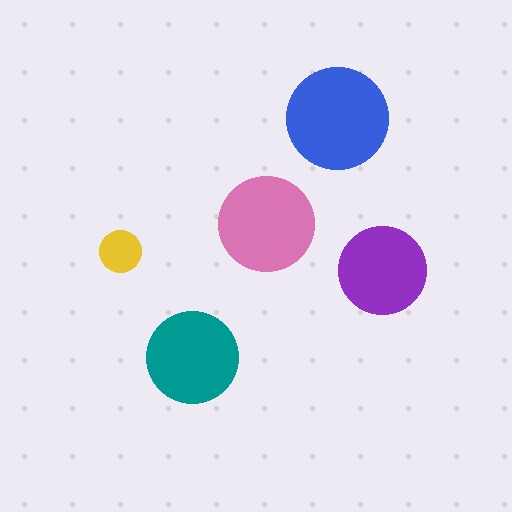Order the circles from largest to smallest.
the blue one, the pink one, the teal one, the purple one, the yellow one.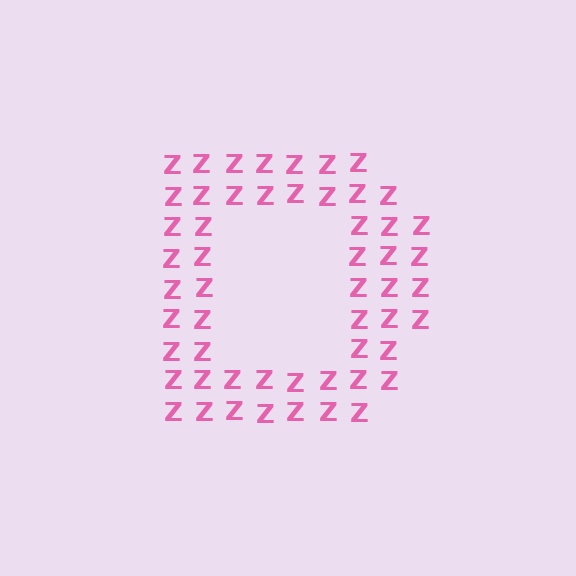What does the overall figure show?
The overall figure shows the letter D.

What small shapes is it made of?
It is made of small letter Z's.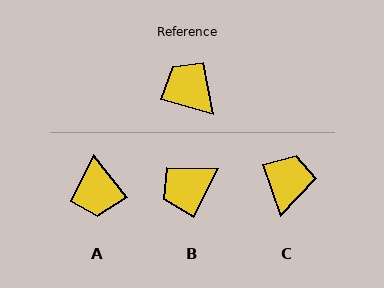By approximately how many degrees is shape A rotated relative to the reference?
Approximately 143 degrees counter-clockwise.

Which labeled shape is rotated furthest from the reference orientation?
A, about 143 degrees away.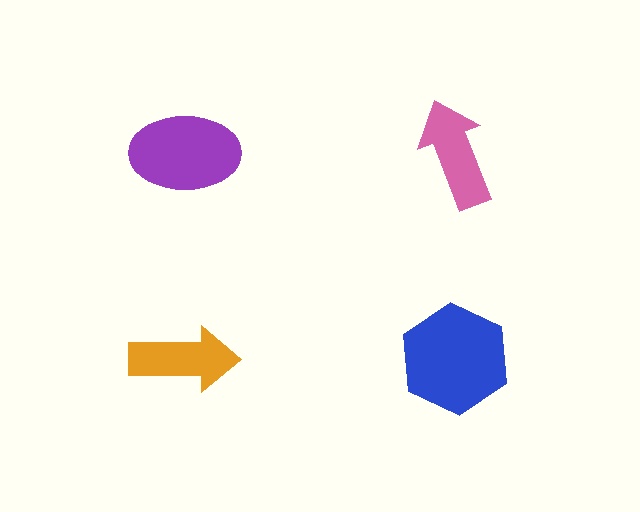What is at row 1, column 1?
A purple ellipse.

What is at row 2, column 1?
An orange arrow.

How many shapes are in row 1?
2 shapes.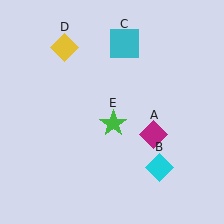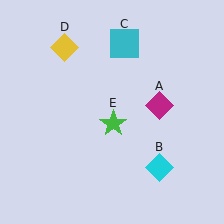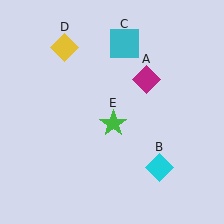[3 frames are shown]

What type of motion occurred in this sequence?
The magenta diamond (object A) rotated counterclockwise around the center of the scene.